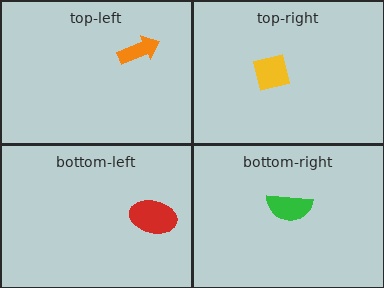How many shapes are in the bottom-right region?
1.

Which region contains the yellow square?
The top-right region.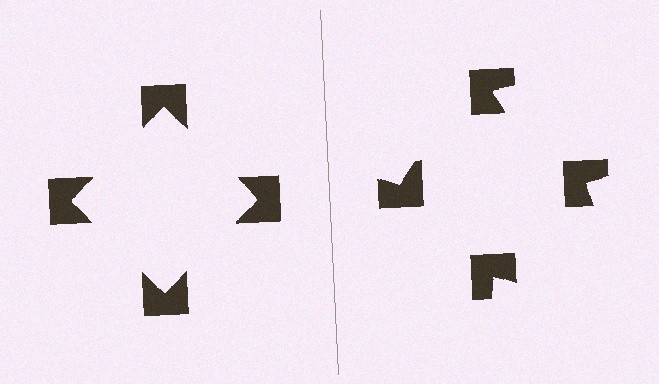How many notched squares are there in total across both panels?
8 — 4 on each side.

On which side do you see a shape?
An illusory square appears on the left side. On the right side the wedge cuts are rotated, so no coherent shape forms.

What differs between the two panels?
The notched squares are positioned identically on both sides; only the wedge orientations differ. On the left they align to a square; on the right they are misaligned.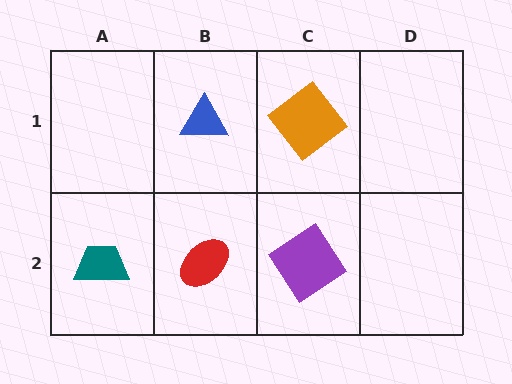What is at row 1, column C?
An orange diamond.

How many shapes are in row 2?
3 shapes.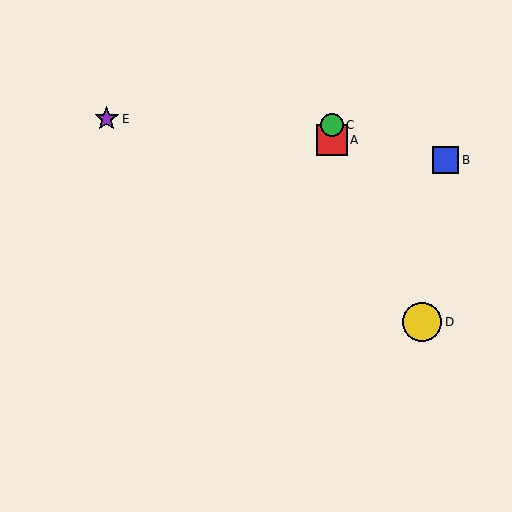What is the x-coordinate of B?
Object B is at x≈445.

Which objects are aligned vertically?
Objects A, C are aligned vertically.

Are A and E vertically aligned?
No, A is at x≈332 and E is at x≈107.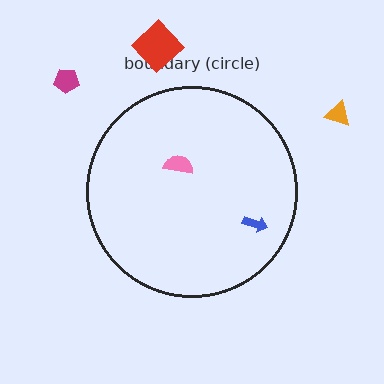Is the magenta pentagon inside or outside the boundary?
Outside.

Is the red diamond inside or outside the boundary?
Outside.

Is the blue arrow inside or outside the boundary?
Inside.